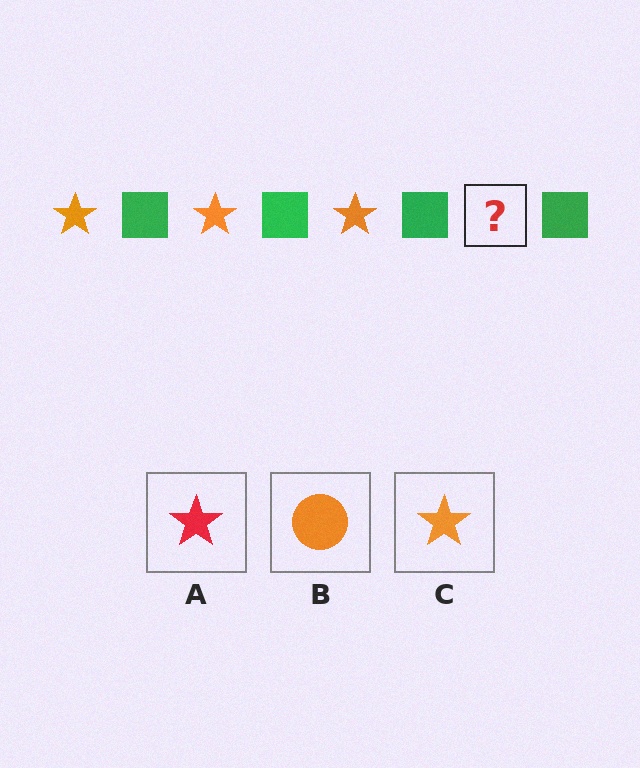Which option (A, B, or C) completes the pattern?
C.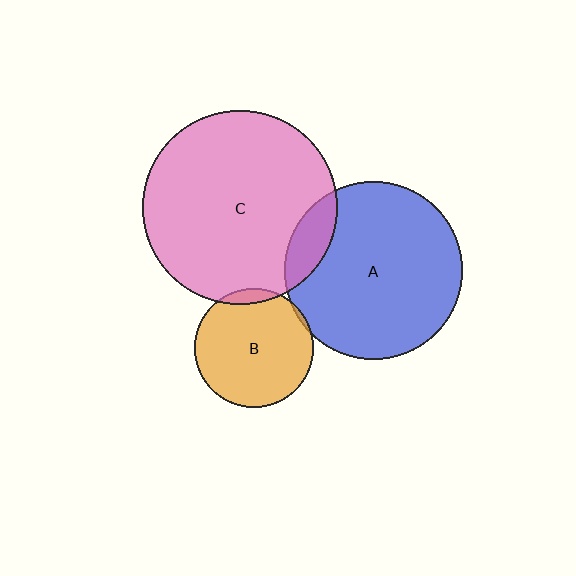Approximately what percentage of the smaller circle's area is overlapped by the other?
Approximately 10%.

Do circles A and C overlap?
Yes.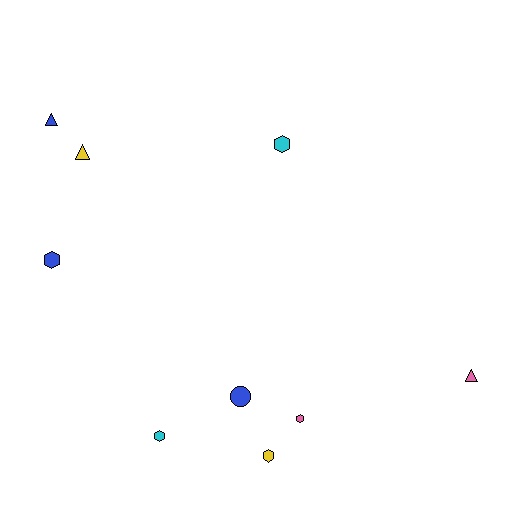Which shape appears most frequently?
Hexagon, with 5 objects.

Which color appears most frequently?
Blue, with 3 objects.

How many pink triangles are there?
There is 1 pink triangle.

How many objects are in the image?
There are 9 objects.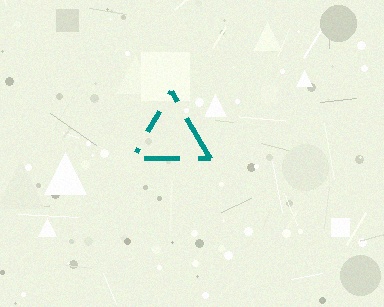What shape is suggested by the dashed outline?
The dashed outline suggests a triangle.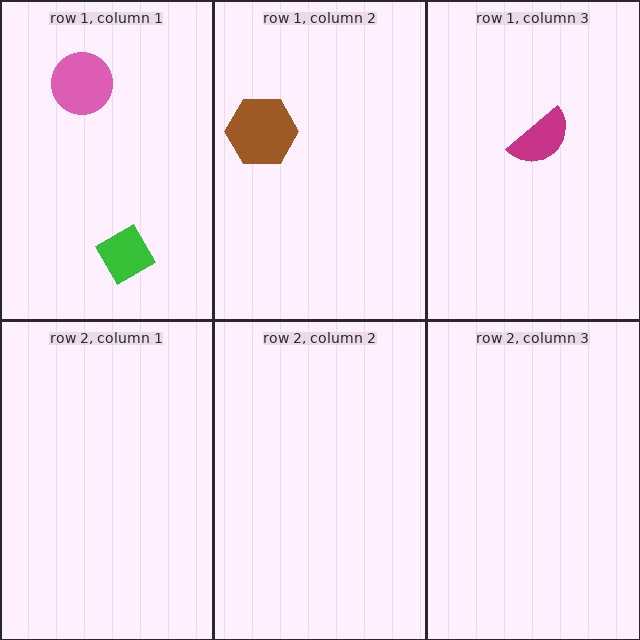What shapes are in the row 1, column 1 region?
The pink circle, the green diamond.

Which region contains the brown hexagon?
The row 1, column 2 region.